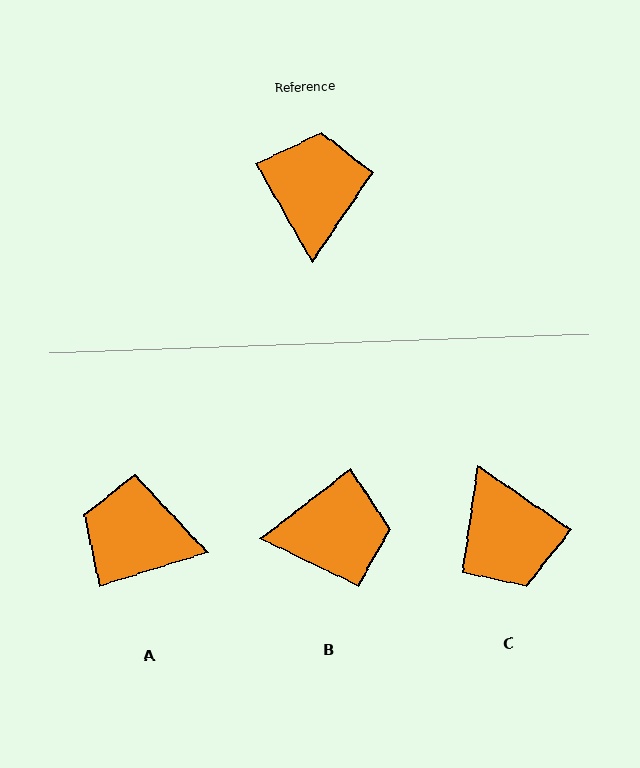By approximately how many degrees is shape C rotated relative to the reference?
Approximately 154 degrees clockwise.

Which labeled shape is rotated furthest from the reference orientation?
C, about 154 degrees away.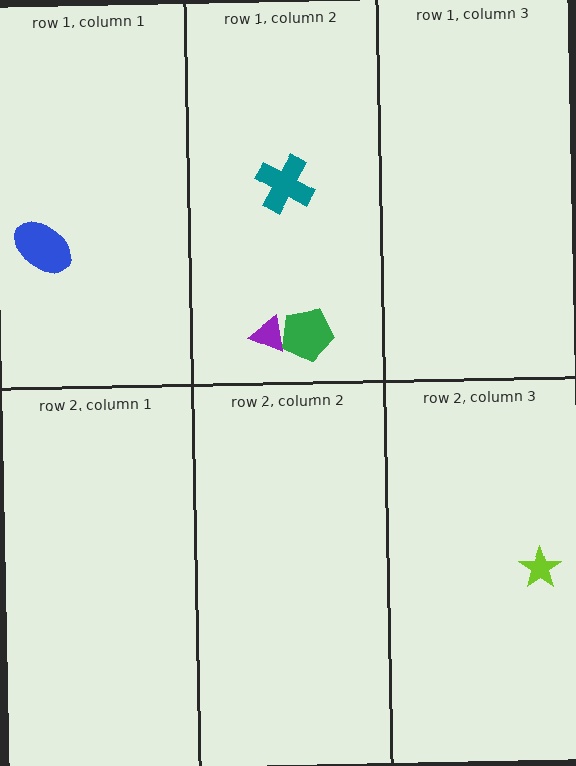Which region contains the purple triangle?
The row 1, column 2 region.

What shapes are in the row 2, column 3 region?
The lime star.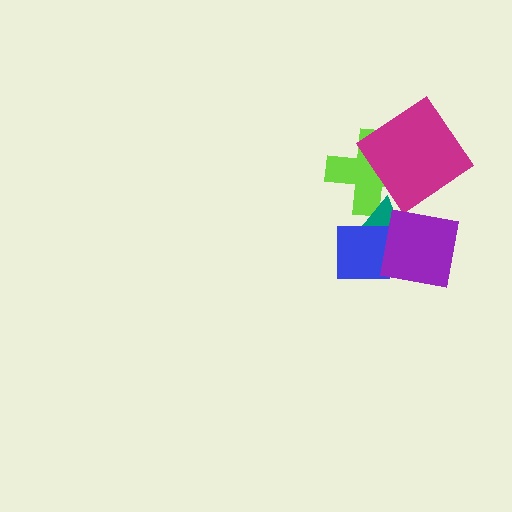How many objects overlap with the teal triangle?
3 objects overlap with the teal triangle.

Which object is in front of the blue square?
The purple square is in front of the blue square.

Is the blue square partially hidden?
Yes, it is partially covered by another shape.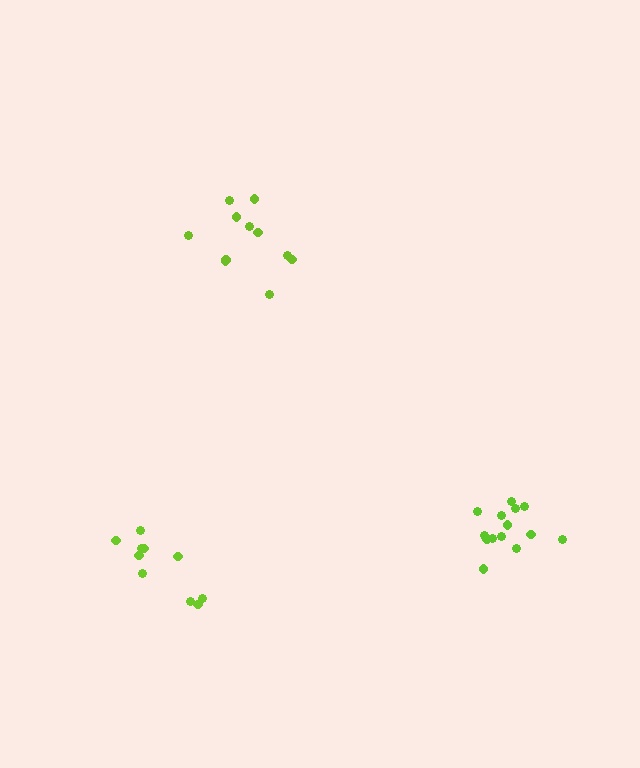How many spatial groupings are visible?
There are 3 spatial groupings.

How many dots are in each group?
Group 1: 10 dots, Group 2: 11 dots, Group 3: 14 dots (35 total).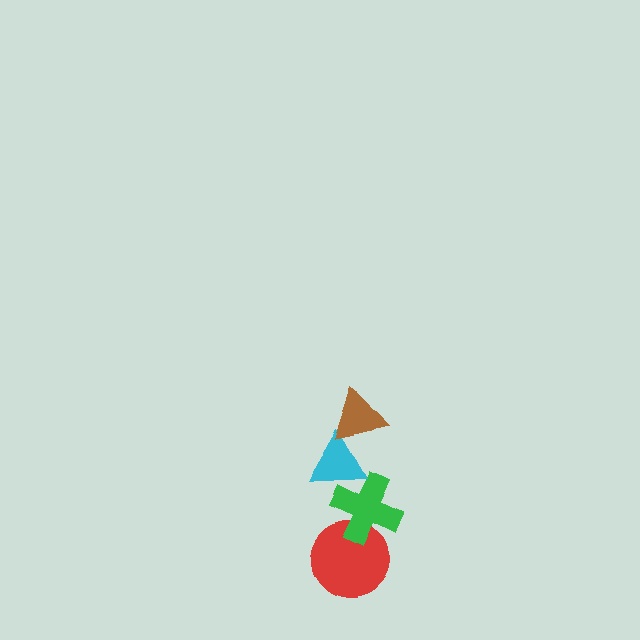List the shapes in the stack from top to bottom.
From top to bottom: the brown triangle, the cyan triangle, the green cross, the red circle.